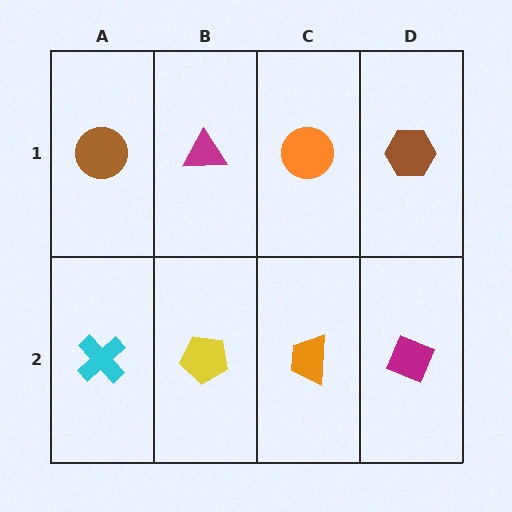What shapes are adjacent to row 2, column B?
A magenta triangle (row 1, column B), a cyan cross (row 2, column A), an orange trapezoid (row 2, column C).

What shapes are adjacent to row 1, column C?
An orange trapezoid (row 2, column C), a magenta triangle (row 1, column B), a brown hexagon (row 1, column D).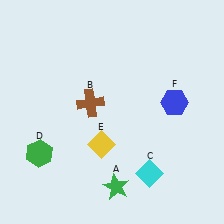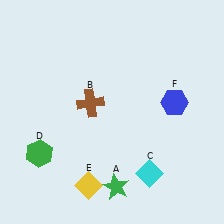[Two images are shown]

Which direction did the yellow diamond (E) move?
The yellow diamond (E) moved down.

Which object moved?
The yellow diamond (E) moved down.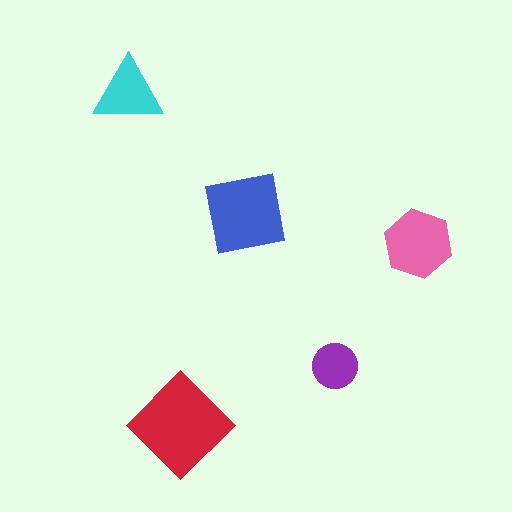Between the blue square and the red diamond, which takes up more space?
The red diamond.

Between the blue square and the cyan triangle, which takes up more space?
The blue square.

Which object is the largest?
The red diamond.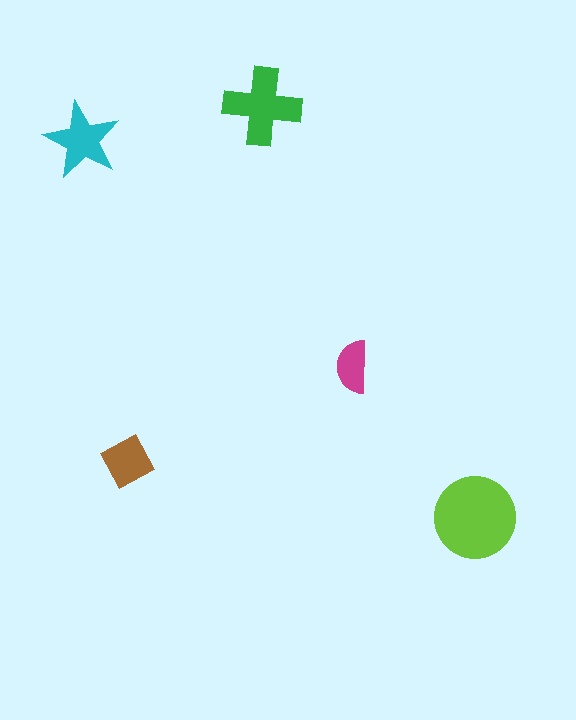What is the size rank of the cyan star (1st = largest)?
3rd.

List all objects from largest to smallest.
The lime circle, the green cross, the cyan star, the brown diamond, the magenta semicircle.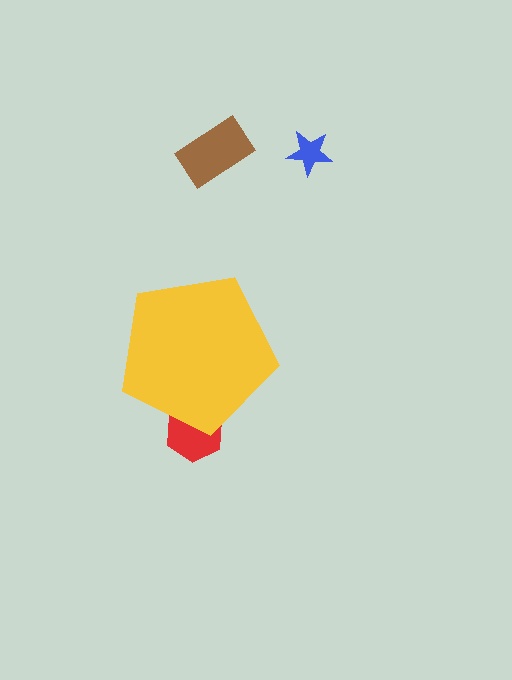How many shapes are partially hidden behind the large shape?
1 shape is partially hidden.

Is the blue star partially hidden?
No, the blue star is fully visible.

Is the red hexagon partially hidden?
Yes, the red hexagon is partially hidden behind the yellow pentagon.